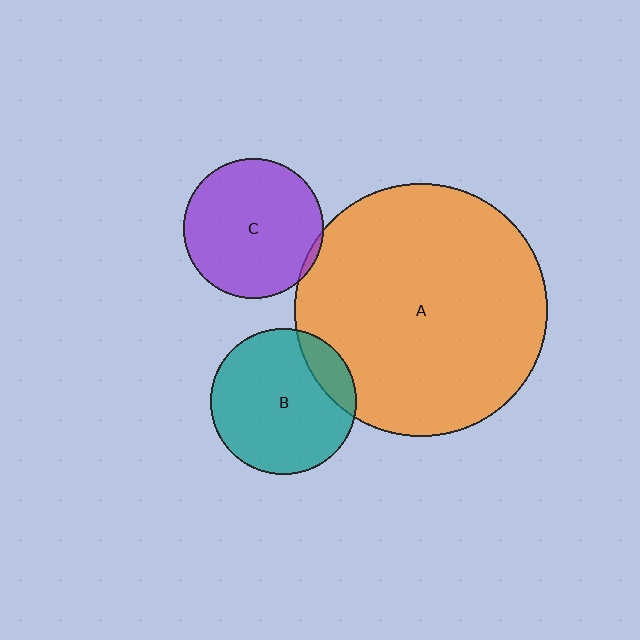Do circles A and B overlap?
Yes.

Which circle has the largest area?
Circle A (orange).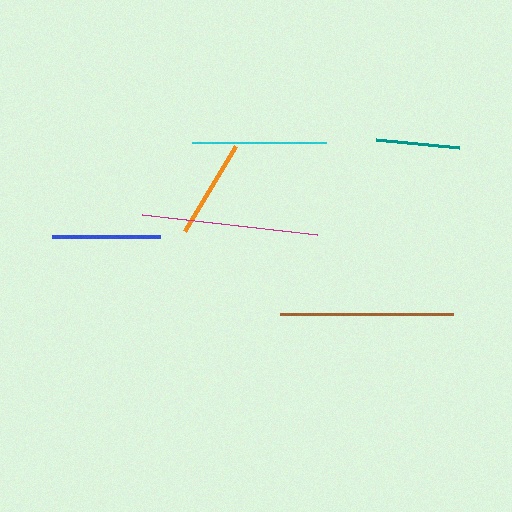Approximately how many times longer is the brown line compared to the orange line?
The brown line is approximately 1.7 times the length of the orange line.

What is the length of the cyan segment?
The cyan segment is approximately 134 pixels long.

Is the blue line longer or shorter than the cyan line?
The cyan line is longer than the blue line.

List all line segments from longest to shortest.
From longest to shortest: magenta, brown, cyan, blue, orange, teal.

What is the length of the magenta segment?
The magenta segment is approximately 176 pixels long.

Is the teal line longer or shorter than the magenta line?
The magenta line is longer than the teal line.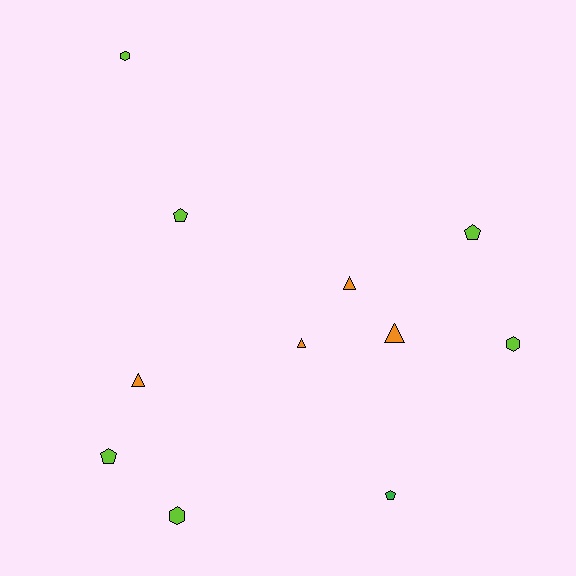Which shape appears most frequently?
Triangle, with 4 objects.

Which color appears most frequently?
Lime, with 6 objects.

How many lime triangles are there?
There are no lime triangles.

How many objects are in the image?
There are 11 objects.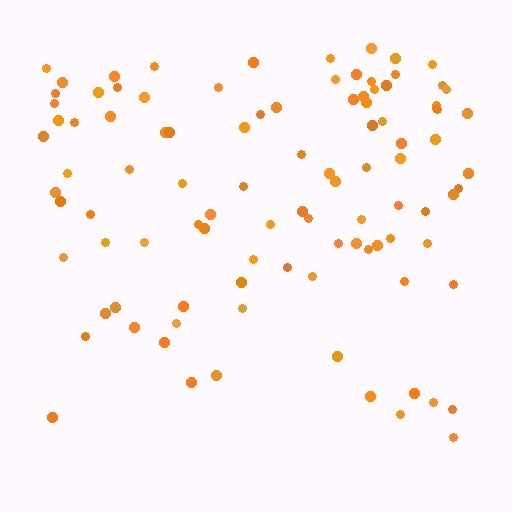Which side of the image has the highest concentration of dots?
The top.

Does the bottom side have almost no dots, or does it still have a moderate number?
Still a moderate number, just noticeably fewer than the top.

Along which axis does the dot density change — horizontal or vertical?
Vertical.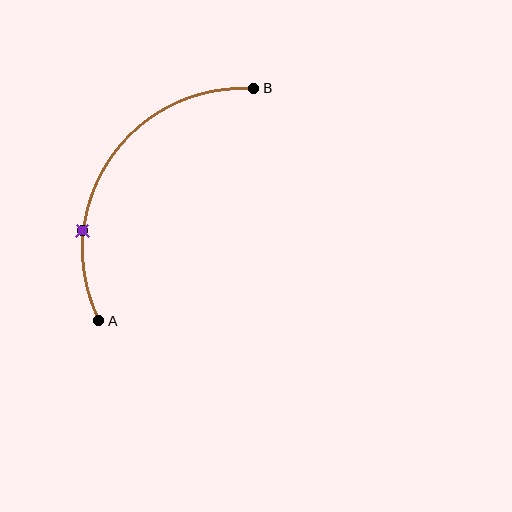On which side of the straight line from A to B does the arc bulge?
The arc bulges above and to the left of the straight line connecting A and B.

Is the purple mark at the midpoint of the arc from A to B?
No. The purple mark lies on the arc but is closer to endpoint A. The arc midpoint would be at the point on the curve equidistant along the arc from both A and B.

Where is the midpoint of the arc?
The arc midpoint is the point on the curve farthest from the straight line joining A and B. It sits above and to the left of that line.